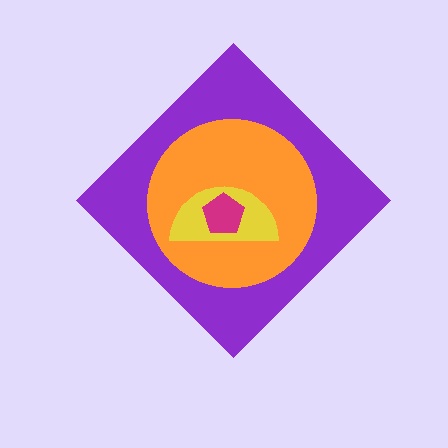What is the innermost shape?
The magenta pentagon.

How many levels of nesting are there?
4.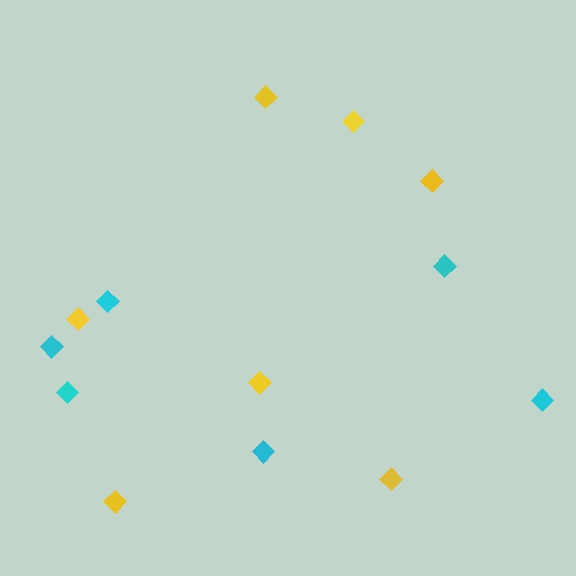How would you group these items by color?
There are 2 groups: one group of yellow diamonds (7) and one group of cyan diamonds (6).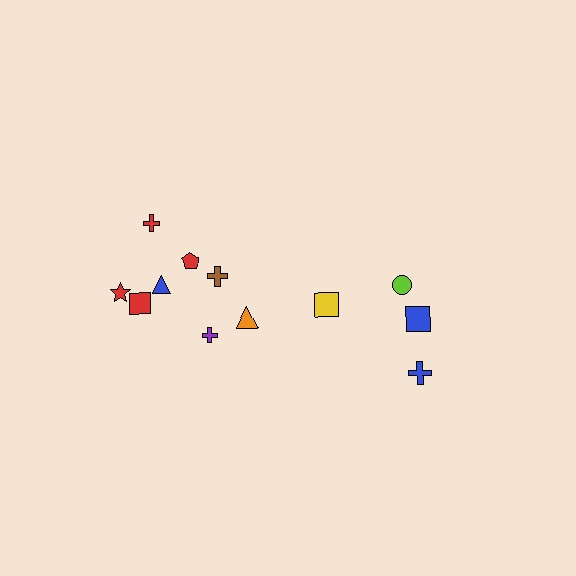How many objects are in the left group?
There are 8 objects.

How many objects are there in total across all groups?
There are 12 objects.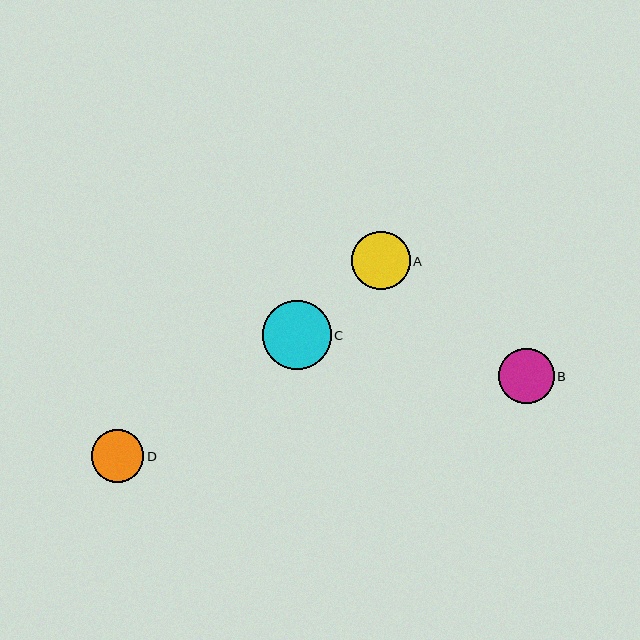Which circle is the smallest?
Circle D is the smallest with a size of approximately 53 pixels.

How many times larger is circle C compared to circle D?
Circle C is approximately 1.3 times the size of circle D.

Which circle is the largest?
Circle C is the largest with a size of approximately 69 pixels.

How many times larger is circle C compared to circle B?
Circle C is approximately 1.2 times the size of circle B.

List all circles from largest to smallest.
From largest to smallest: C, A, B, D.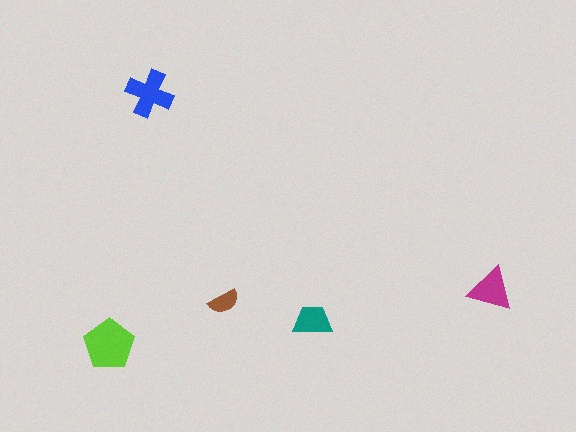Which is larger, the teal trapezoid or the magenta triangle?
The magenta triangle.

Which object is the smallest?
The brown semicircle.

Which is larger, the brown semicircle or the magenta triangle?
The magenta triangle.